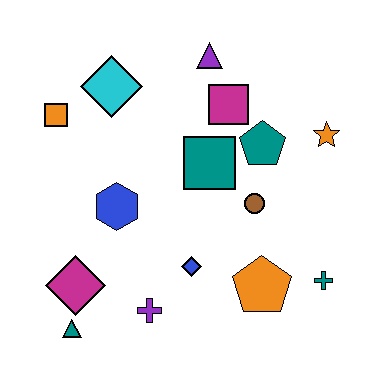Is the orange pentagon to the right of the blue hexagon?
Yes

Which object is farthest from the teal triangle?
The orange star is farthest from the teal triangle.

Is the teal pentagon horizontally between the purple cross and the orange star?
Yes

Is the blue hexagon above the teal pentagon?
No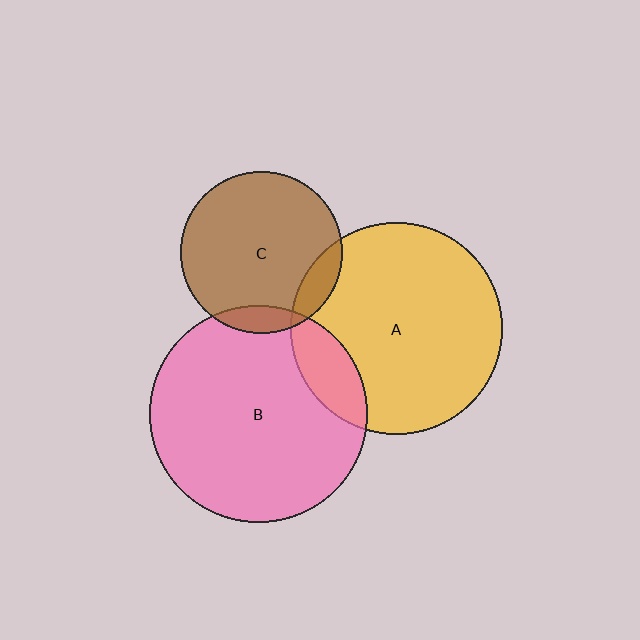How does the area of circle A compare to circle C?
Approximately 1.7 times.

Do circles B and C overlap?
Yes.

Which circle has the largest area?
Circle B (pink).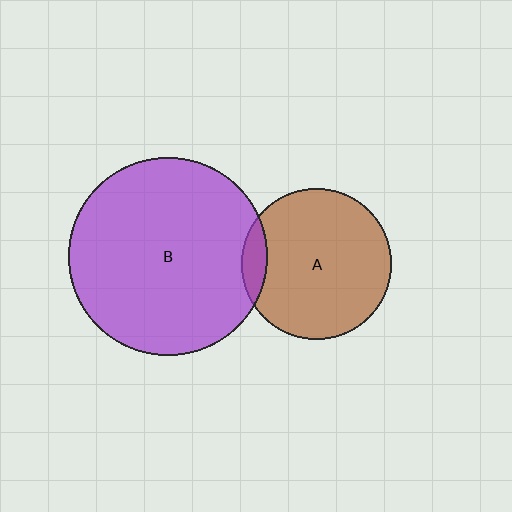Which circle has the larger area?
Circle B (purple).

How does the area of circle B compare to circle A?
Approximately 1.7 times.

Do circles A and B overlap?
Yes.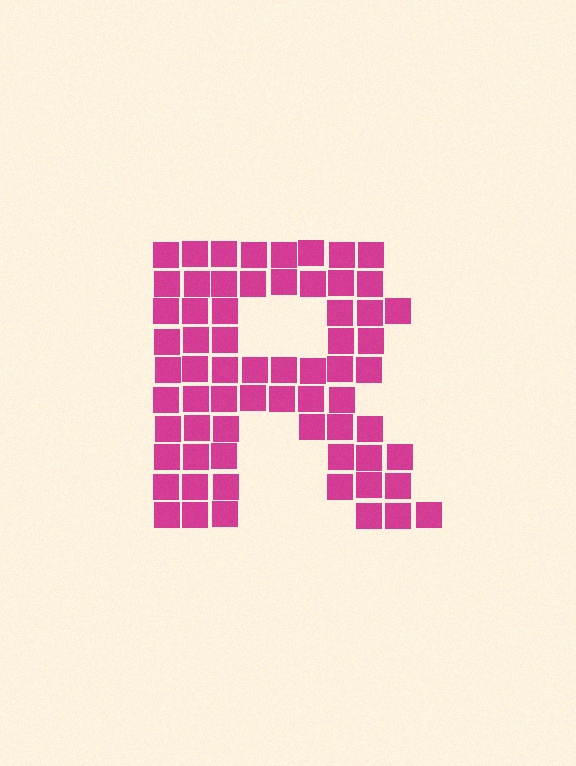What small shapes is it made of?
It is made of small squares.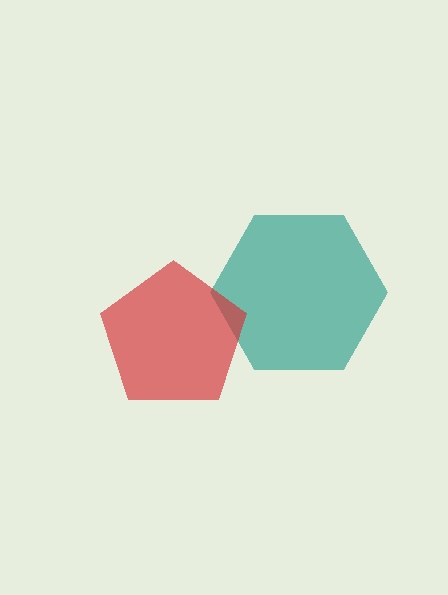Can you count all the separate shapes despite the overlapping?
Yes, there are 2 separate shapes.